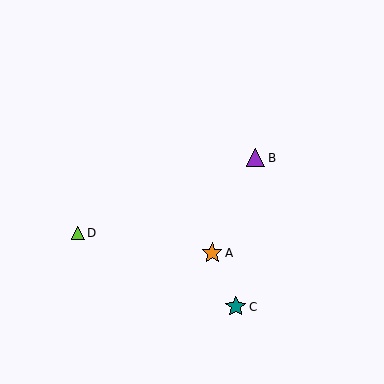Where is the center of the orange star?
The center of the orange star is at (212, 253).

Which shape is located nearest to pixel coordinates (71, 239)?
The lime triangle (labeled D) at (78, 233) is nearest to that location.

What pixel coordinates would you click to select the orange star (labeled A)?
Click at (212, 253) to select the orange star A.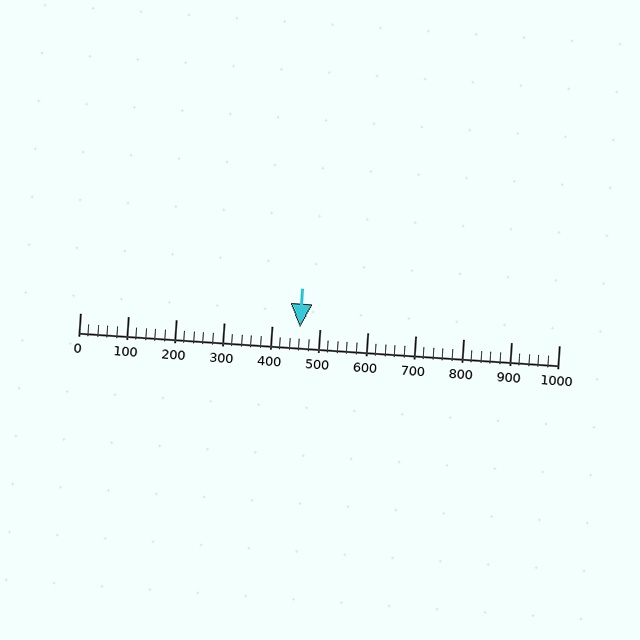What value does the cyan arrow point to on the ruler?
The cyan arrow points to approximately 460.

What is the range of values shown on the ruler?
The ruler shows values from 0 to 1000.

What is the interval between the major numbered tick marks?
The major tick marks are spaced 100 units apart.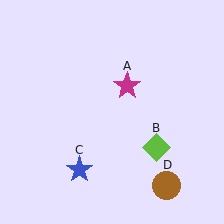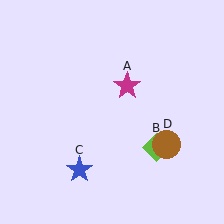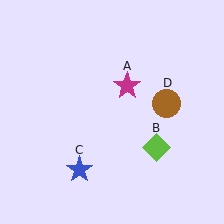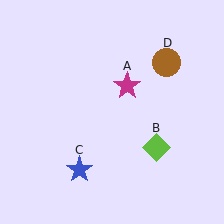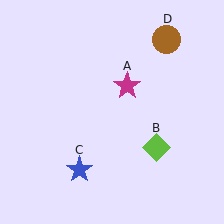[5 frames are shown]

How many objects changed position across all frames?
1 object changed position: brown circle (object D).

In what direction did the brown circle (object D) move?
The brown circle (object D) moved up.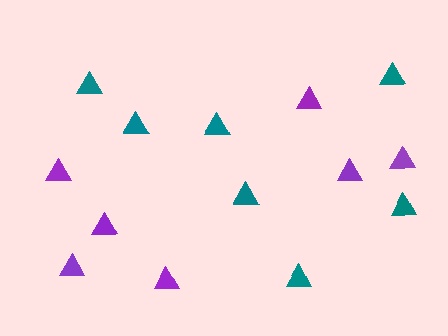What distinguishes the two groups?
There are 2 groups: one group of purple triangles (7) and one group of teal triangles (7).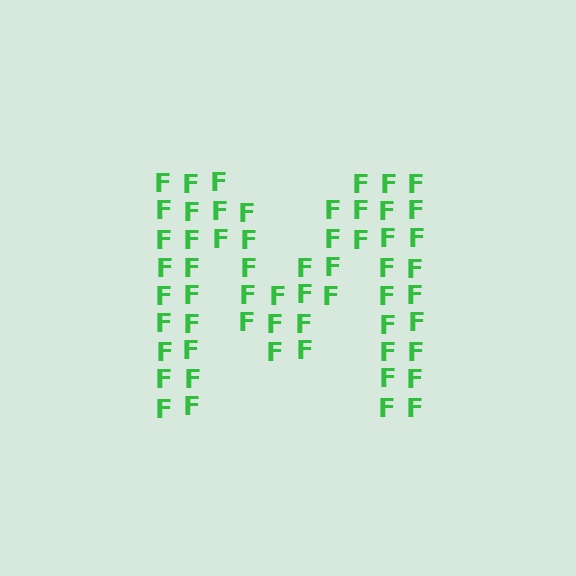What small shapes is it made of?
It is made of small letter F's.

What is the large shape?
The large shape is the letter M.